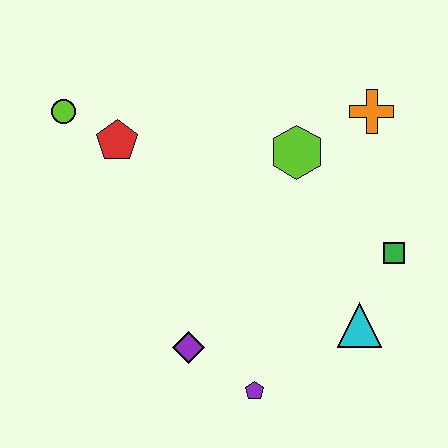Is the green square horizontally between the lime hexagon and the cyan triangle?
No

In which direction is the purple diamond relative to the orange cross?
The purple diamond is below the orange cross.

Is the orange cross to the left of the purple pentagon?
No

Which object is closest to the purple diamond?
The purple pentagon is closest to the purple diamond.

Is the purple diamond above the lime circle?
No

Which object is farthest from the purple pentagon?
The lime circle is farthest from the purple pentagon.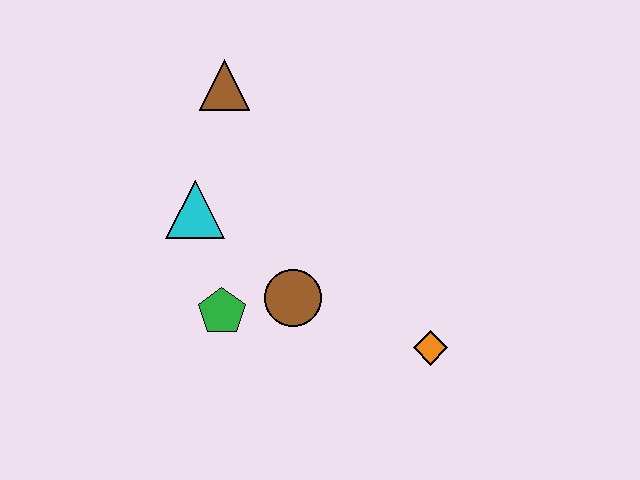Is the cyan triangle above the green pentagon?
Yes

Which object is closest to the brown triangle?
The cyan triangle is closest to the brown triangle.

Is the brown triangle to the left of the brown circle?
Yes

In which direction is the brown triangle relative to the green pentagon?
The brown triangle is above the green pentagon.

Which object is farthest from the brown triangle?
The orange diamond is farthest from the brown triangle.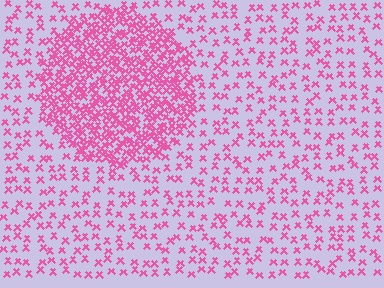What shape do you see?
I see a circle.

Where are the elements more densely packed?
The elements are more densely packed inside the circle boundary.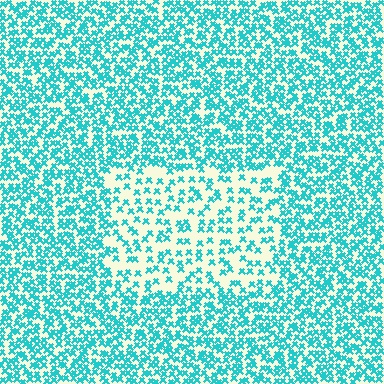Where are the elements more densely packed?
The elements are more densely packed outside the rectangle boundary.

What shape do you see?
I see a rectangle.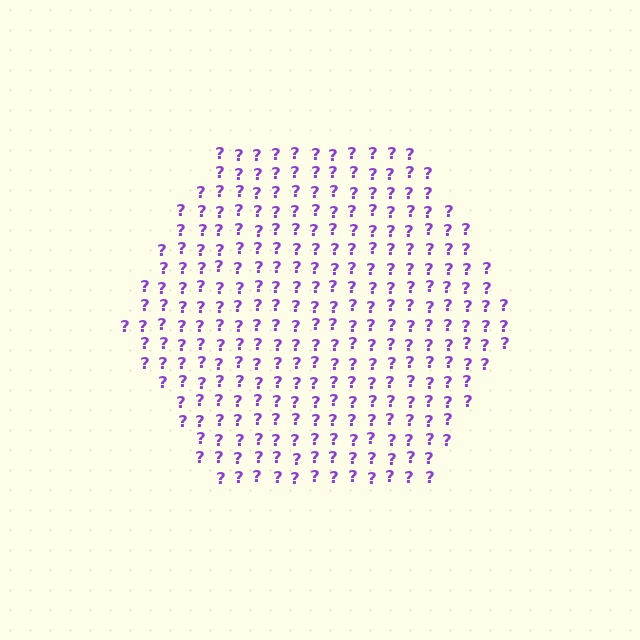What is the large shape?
The large shape is a hexagon.